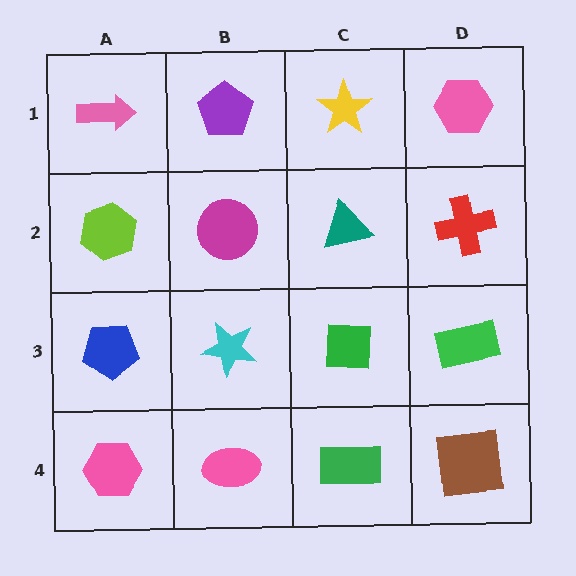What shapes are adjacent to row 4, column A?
A blue pentagon (row 3, column A), a pink ellipse (row 4, column B).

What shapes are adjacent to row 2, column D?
A pink hexagon (row 1, column D), a green rectangle (row 3, column D), a teal triangle (row 2, column C).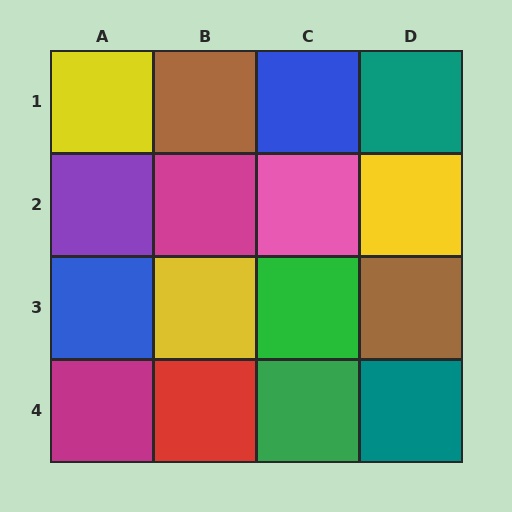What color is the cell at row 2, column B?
Magenta.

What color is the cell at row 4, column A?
Magenta.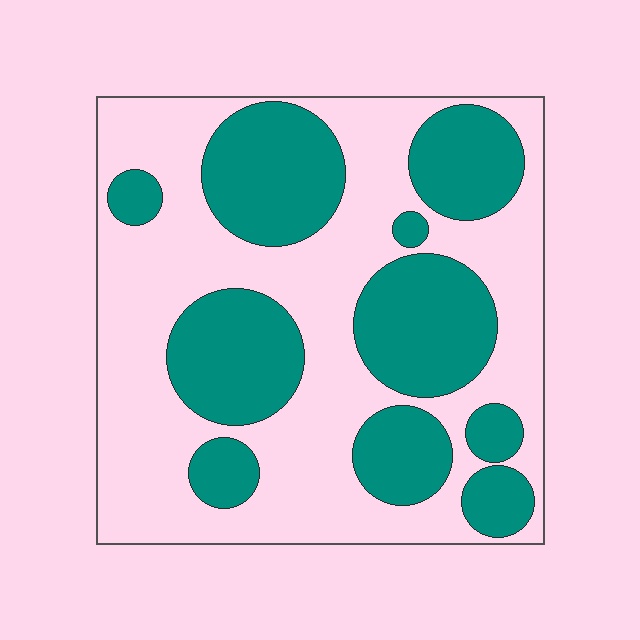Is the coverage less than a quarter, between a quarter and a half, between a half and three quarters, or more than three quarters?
Between a quarter and a half.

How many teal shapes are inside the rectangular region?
10.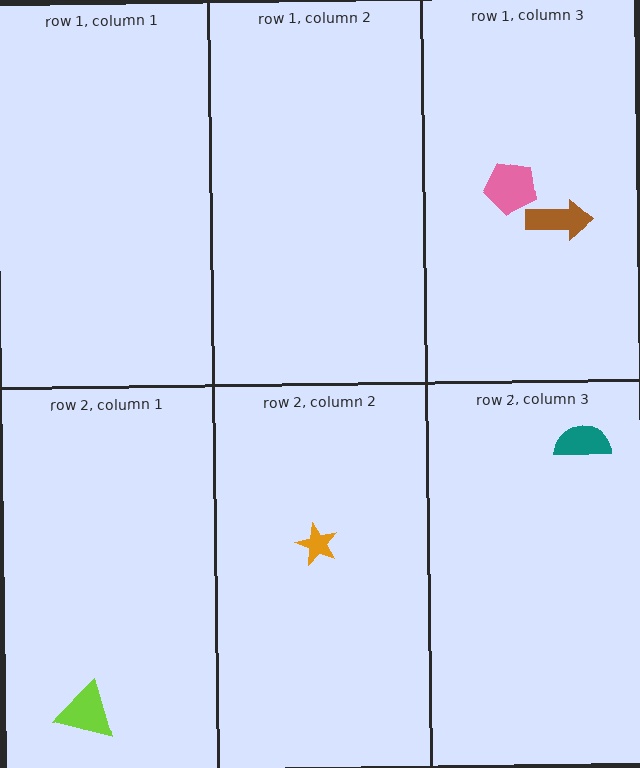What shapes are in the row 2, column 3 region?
The teal semicircle.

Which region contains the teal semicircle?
The row 2, column 3 region.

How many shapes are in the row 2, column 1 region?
1.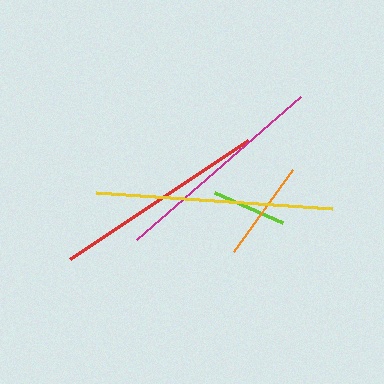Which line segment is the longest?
The yellow line is the longest at approximately 237 pixels.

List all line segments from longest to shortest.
From longest to shortest: yellow, magenta, red, orange, lime.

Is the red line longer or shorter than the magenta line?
The magenta line is longer than the red line.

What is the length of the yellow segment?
The yellow segment is approximately 237 pixels long.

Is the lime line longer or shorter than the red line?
The red line is longer than the lime line.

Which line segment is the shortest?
The lime line is the shortest at approximately 74 pixels.